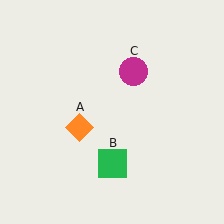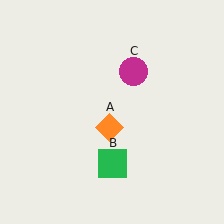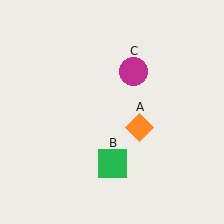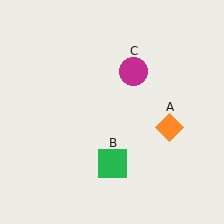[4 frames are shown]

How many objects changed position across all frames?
1 object changed position: orange diamond (object A).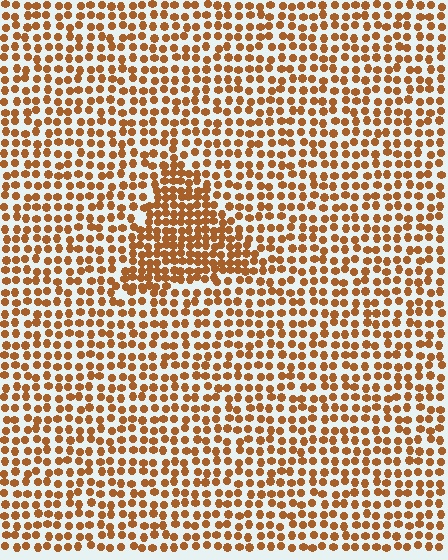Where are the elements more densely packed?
The elements are more densely packed inside the triangle boundary.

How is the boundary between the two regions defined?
The boundary is defined by a change in element density (approximately 1.7x ratio). All elements are the same color, size, and shape.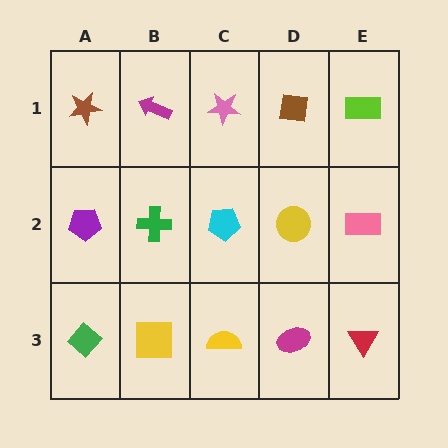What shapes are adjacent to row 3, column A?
A purple pentagon (row 2, column A), a yellow square (row 3, column B).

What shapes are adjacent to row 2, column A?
A brown star (row 1, column A), a green diamond (row 3, column A), a green cross (row 2, column B).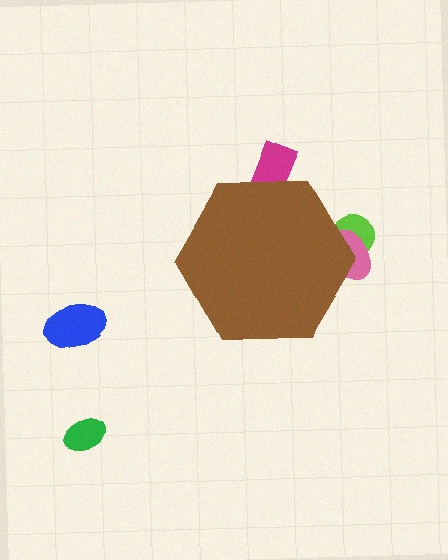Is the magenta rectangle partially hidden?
Yes, the magenta rectangle is partially hidden behind the brown hexagon.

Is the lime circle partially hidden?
Yes, the lime circle is partially hidden behind the brown hexagon.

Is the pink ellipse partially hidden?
Yes, the pink ellipse is partially hidden behind the brown hexagon.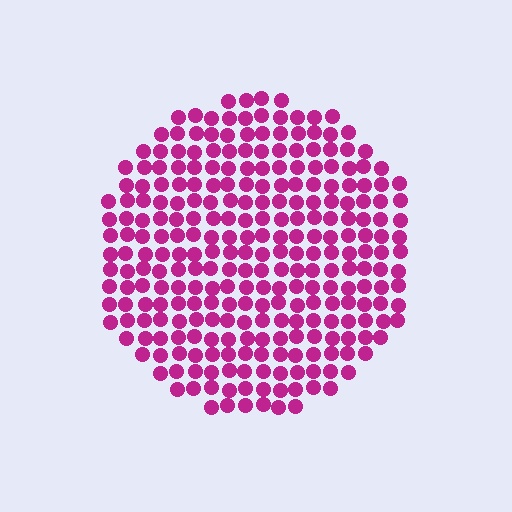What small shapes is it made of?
It is made of small circles.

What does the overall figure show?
The overall figure shows a circle.